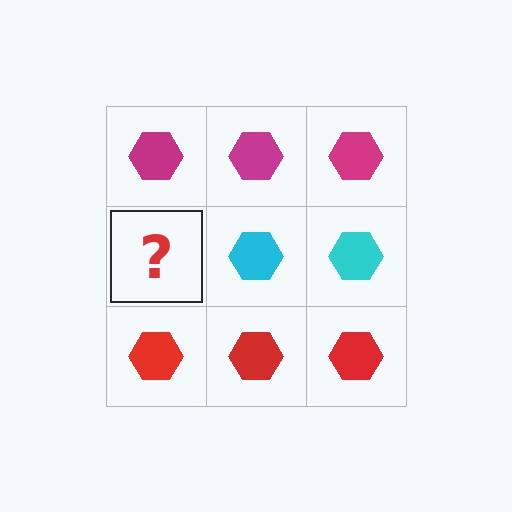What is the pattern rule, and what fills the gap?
The rule is that each row has a consistent color. The gap should be filled with a cyan hexagon.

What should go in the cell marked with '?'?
The missing cell should contain a cyan hexagon.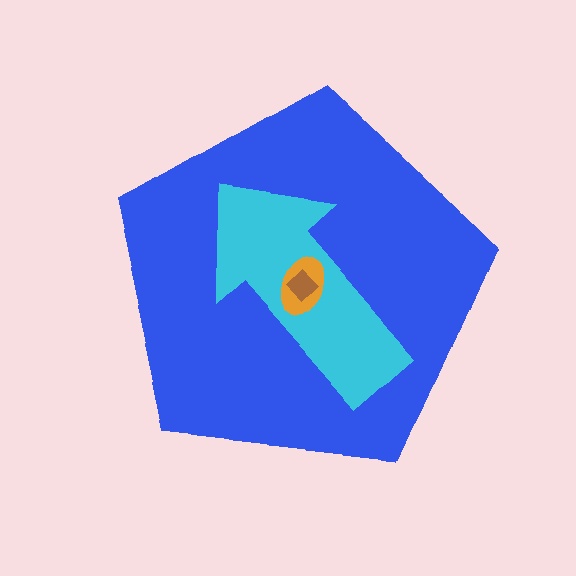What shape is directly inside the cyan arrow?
The orange ellipse.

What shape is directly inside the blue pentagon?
The cyan arrow.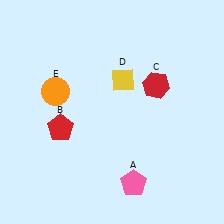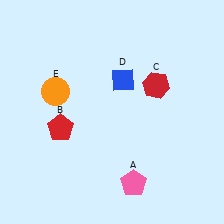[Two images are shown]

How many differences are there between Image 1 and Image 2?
There is 1 difference between the two images.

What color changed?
The diamond (D) changed from yellow in Image 1 to blue in Image 2.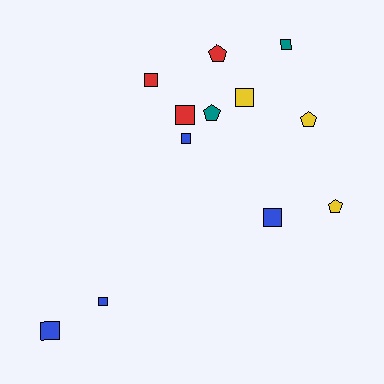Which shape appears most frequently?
Square, with 8 objects.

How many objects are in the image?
There are 12 objects.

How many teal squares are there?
There is 1 teal square.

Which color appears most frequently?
Blue, with 4 objects.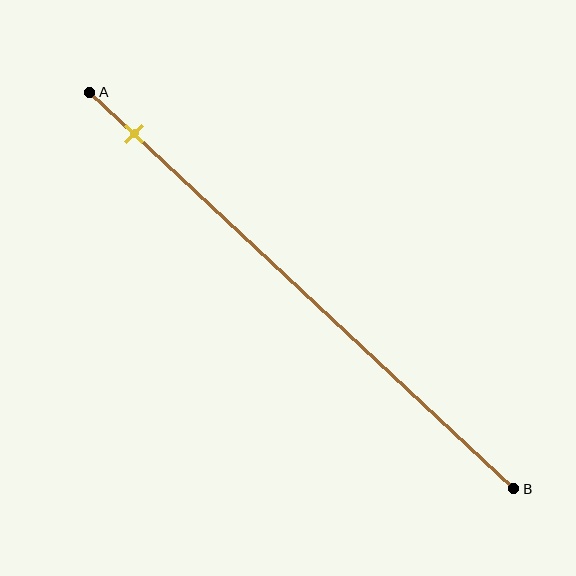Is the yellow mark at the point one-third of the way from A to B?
No, the mark is at about 10% from A, not at the 33% one-third point.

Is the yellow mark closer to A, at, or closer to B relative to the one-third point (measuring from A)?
The yellow mark is closer to point A than the one-third point of segment AB.